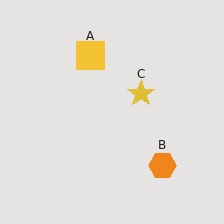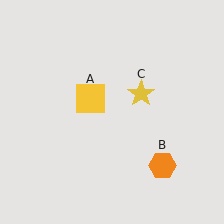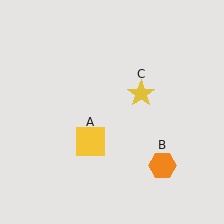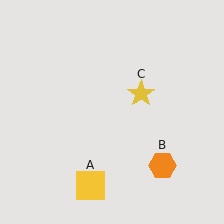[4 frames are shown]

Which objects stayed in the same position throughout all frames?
Orange hexagon (object B) and yellow star (object C) remained stationary.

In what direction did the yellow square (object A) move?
The yellow square (object A) moved down.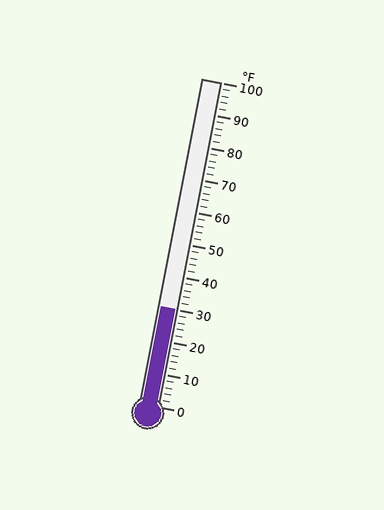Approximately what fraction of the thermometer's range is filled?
The thermometer is filled to approximately 30% of its range.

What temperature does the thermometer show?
The thermometer shows approximately 30°F.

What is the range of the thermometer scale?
The thermometer scale ranges from 0°F to 100°F.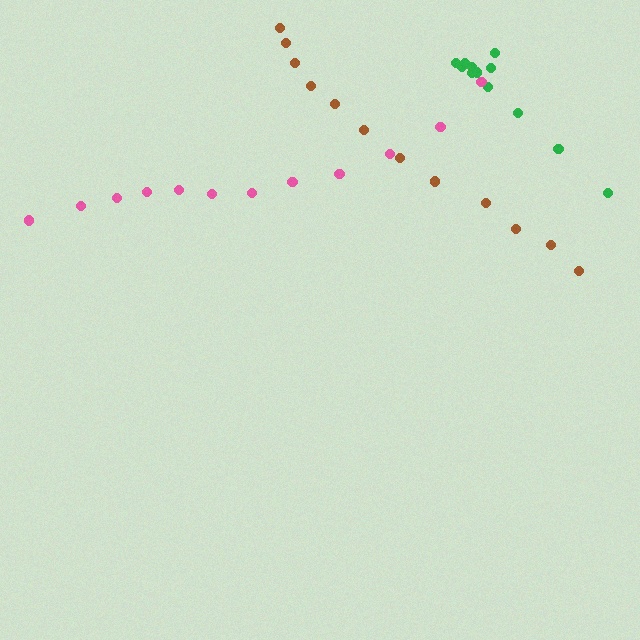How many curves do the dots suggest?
There are 3 distinct paths.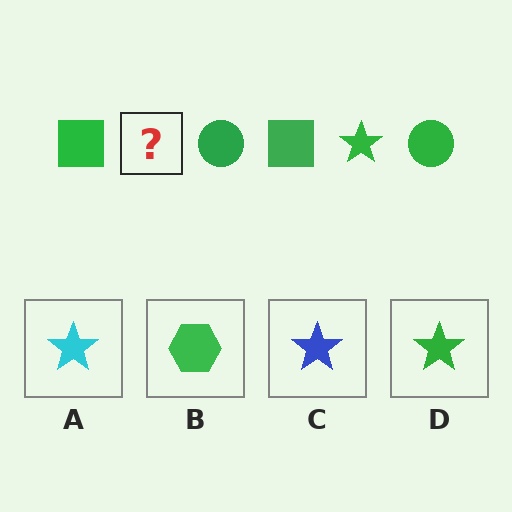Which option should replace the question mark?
Option D.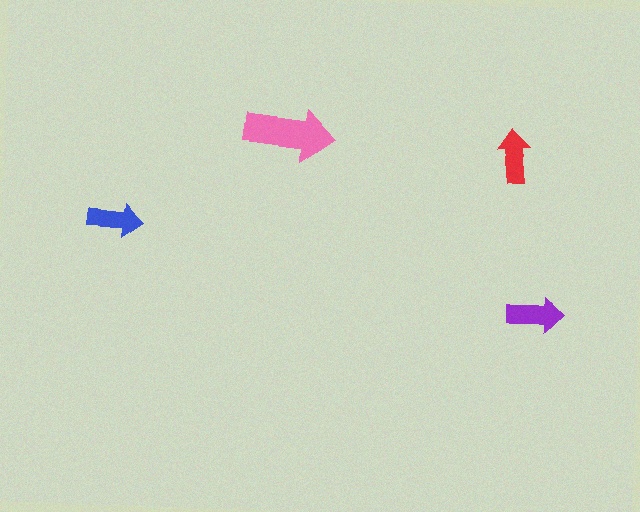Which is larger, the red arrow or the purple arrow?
The purple one.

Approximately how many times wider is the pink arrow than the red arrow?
About 1.5 times wider.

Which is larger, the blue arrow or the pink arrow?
The pink one.